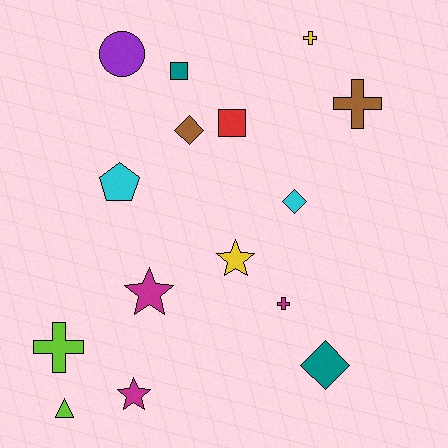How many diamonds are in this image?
There are 3 diamonds.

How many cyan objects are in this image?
There are 2 cyan objects.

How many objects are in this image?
There are 15 objects.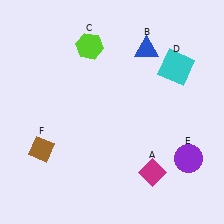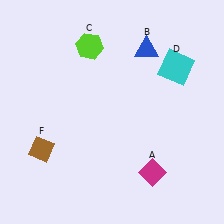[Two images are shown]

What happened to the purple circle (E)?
The purple circle (E) was removed in Image 2. It was in the bottom-right area of Image 1.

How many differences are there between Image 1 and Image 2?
There is 1 difference between the two images.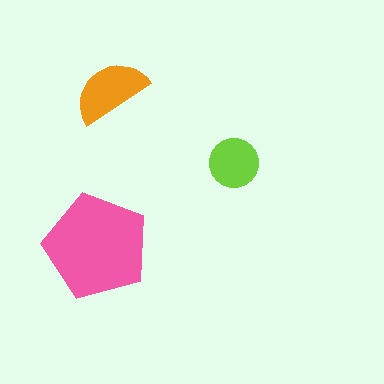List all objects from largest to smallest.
The pink pentagon, the orange semicircle, the lime circle.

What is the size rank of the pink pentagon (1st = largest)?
1st.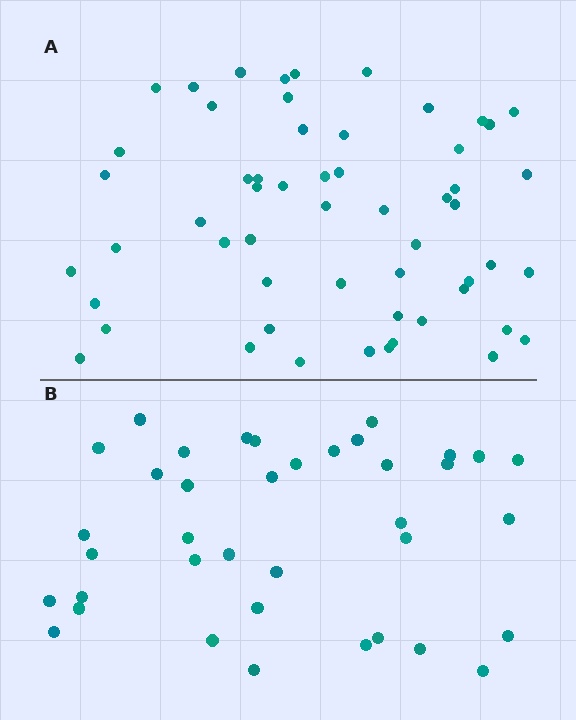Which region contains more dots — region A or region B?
Region A (the top region) has more dots.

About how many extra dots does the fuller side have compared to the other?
Region A has approximately 20 more dots than region B.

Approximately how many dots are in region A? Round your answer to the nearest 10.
About 60 dots. (The exact count is 56, which rounds to 60.)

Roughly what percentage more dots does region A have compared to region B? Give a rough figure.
About 45% more.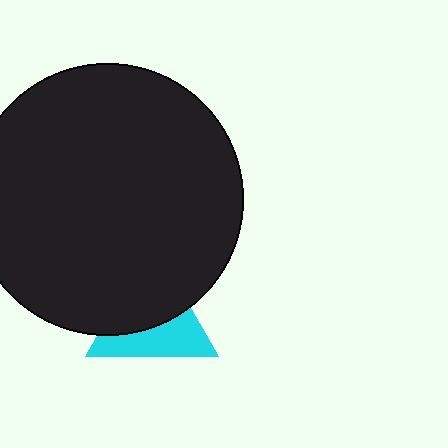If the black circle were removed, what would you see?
You would see the complete cyan triangle.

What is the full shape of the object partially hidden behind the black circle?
The partially hidden object is a cyan triangle.